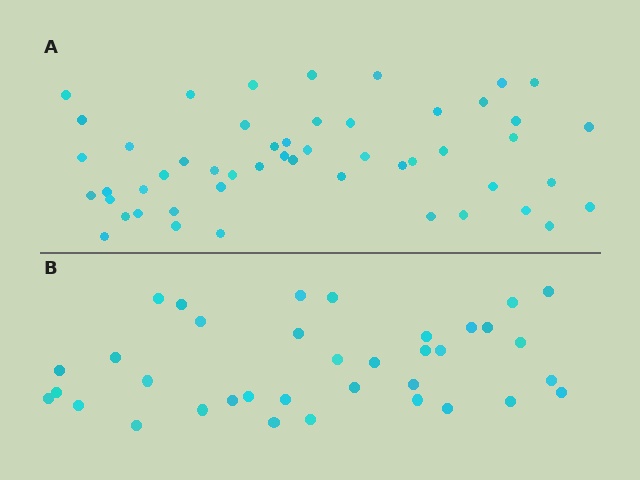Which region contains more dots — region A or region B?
Region A (the top region) has more dots.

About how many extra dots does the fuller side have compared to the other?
Region A has approximately 15 more dots than region B.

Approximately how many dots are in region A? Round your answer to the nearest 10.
About 50 dots. (The exact count is 51, which rounds to 50.)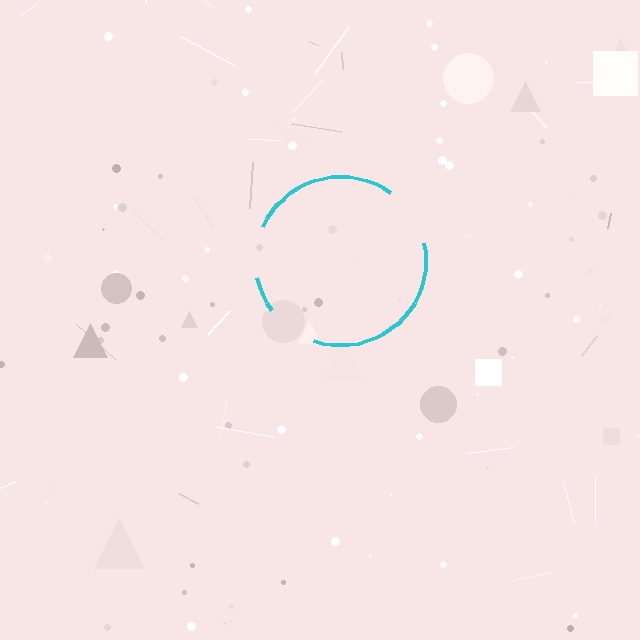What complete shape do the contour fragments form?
The contour fragments form a circle.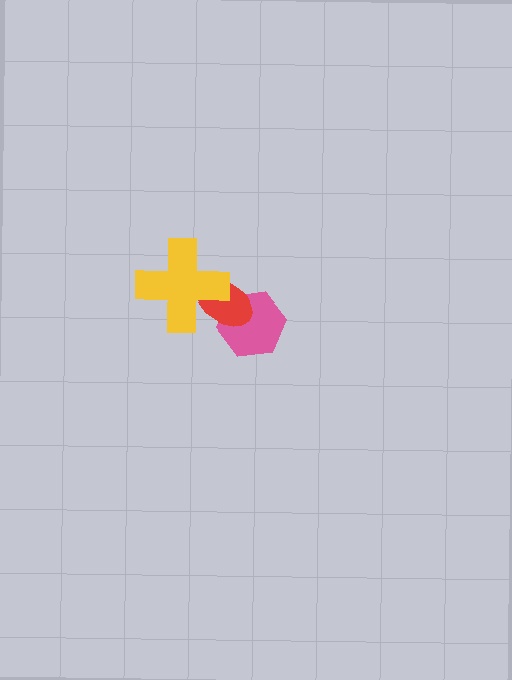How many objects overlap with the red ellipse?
2 objects overlap with the red ellipse.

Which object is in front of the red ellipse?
The yellow cross is in front of the red ellipse.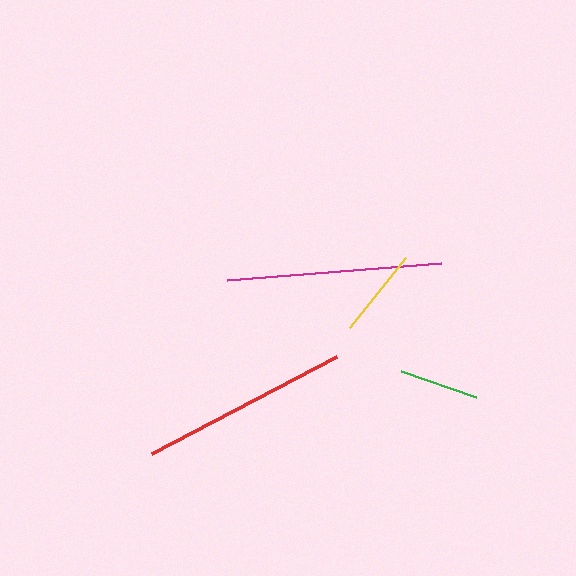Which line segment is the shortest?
The green line is the shortest at approximately 80 pixels.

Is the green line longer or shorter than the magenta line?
The magenta line is longer than the green line.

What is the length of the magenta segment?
The magenta segment is approximately 215 pixels long.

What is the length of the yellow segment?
The yellow segment is approximately 90 pixels long.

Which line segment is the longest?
The magenta line is the longest at approximately 215 pixels.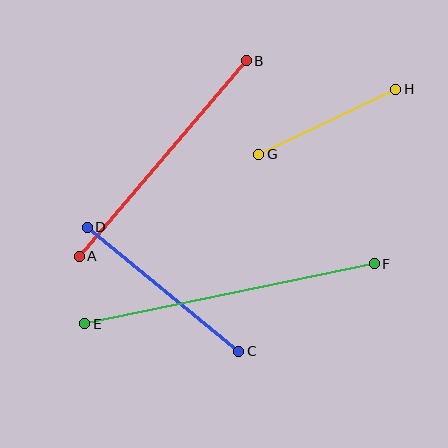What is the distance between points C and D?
The distance is approximately 196 pixels.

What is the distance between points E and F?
The distance is approximately 296 pixels.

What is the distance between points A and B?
The distance is approximately 257 pixels.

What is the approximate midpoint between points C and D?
The midpoint is at approximately (163, 289) pixels.